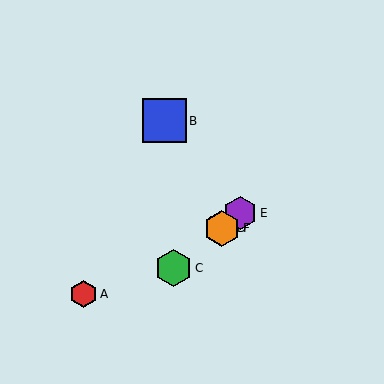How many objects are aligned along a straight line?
4 objects (C, D, E, F) are aligned along a straight line.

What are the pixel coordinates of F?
Object F is at (222, 228).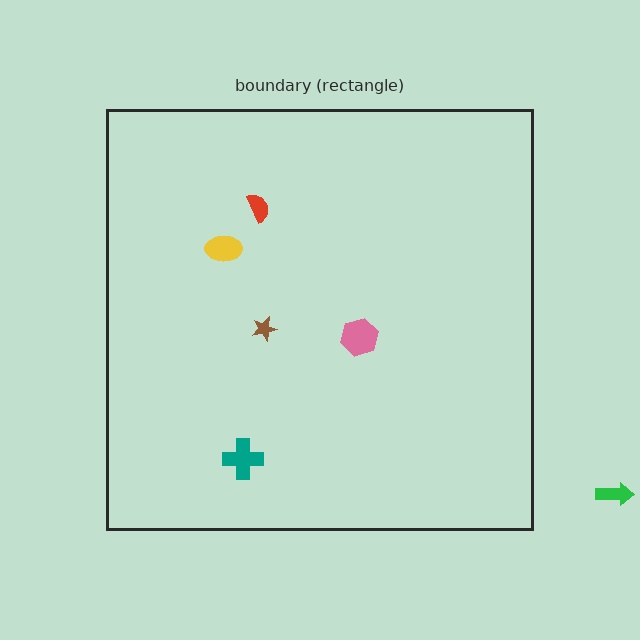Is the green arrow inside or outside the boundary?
Outside.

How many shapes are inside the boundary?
5 inside, 1 outside.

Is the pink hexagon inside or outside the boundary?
Inside.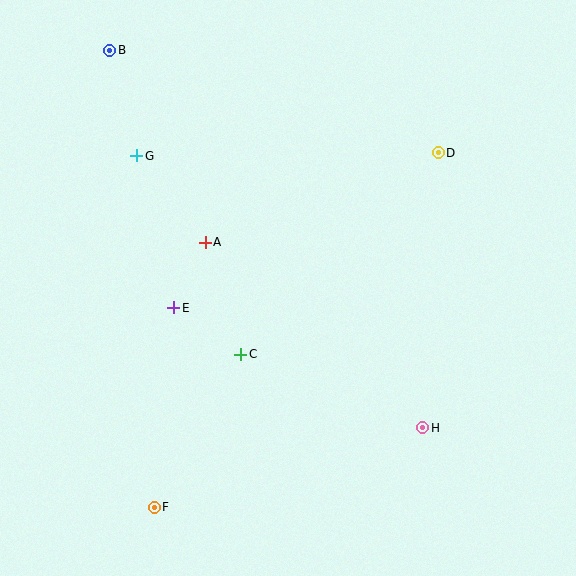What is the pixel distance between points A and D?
The distance between A and D is 250 pixels.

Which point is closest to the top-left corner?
Point B is closest to the top-left corner.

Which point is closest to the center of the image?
Point C at (241, 354) is closest to the center.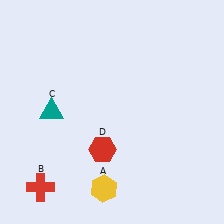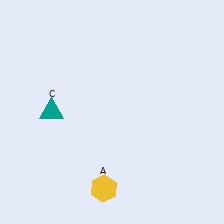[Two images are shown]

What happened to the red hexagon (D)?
The red hexagon (D) was removed in Image 2. It was in the bottom-left area of Image 1.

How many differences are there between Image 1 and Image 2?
There are 2 differences between the two images.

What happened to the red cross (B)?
The red cross (B) was removed in Image 2. It was in the bottom-left area of Image 1.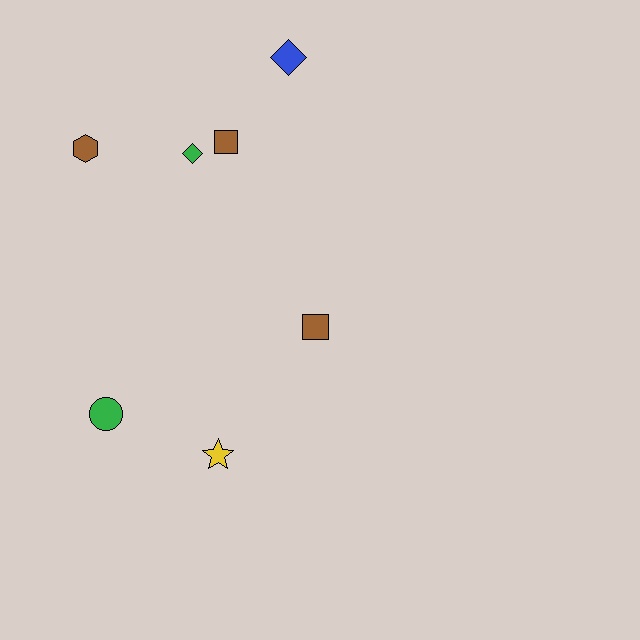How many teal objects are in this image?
There are no teal objects.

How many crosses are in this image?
There are no crosses.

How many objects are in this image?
There are 7 objects.